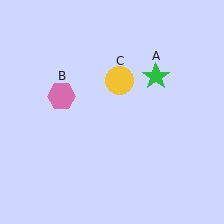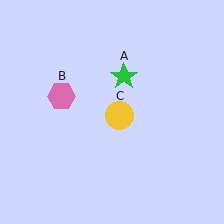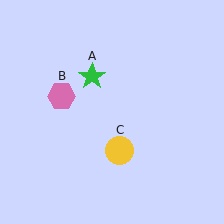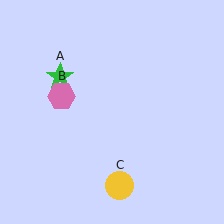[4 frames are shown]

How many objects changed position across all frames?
2 objects changed position: green star (object A), yellow circle (object C).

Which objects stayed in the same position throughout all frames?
Pink hexagon (object B) remained stationary.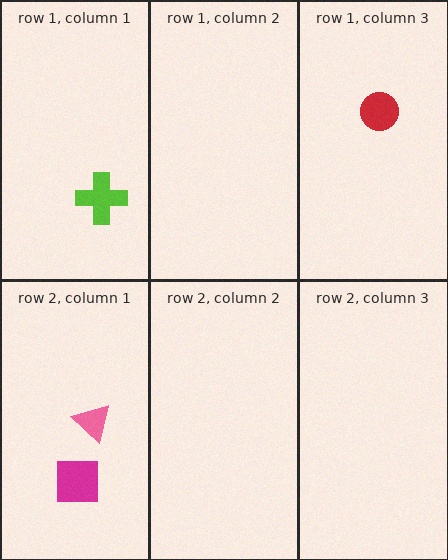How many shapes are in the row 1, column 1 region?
1.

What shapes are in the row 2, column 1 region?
The pink triangle, the magenta square.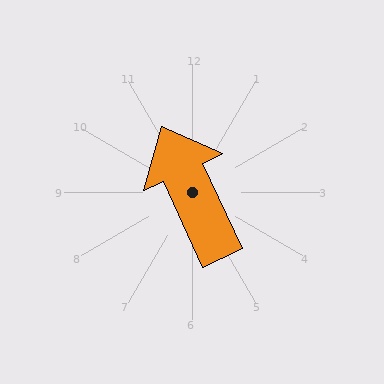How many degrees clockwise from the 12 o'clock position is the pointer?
Approximately 335 degrees.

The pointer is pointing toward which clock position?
Roughly 11 o'clock.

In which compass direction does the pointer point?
Northwest.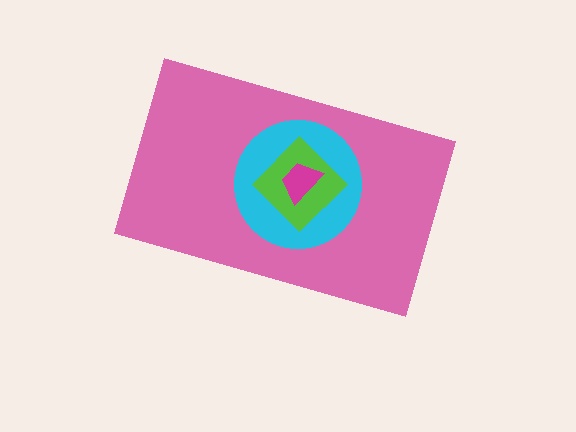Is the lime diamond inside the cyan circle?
Yes.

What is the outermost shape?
The pink rectangle.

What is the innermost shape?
The magenta trapezoid.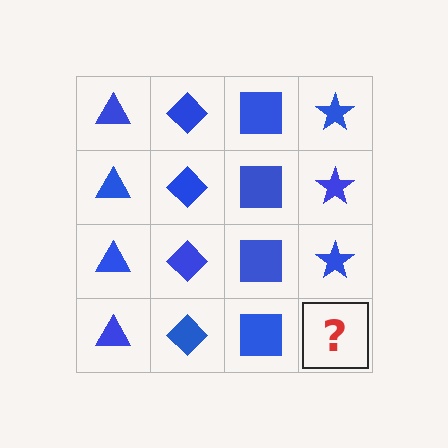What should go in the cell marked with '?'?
The missing cell should contain a blue star.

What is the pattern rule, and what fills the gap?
The rule is that each column has a consistent shape. The gap should be filled with a blue star.